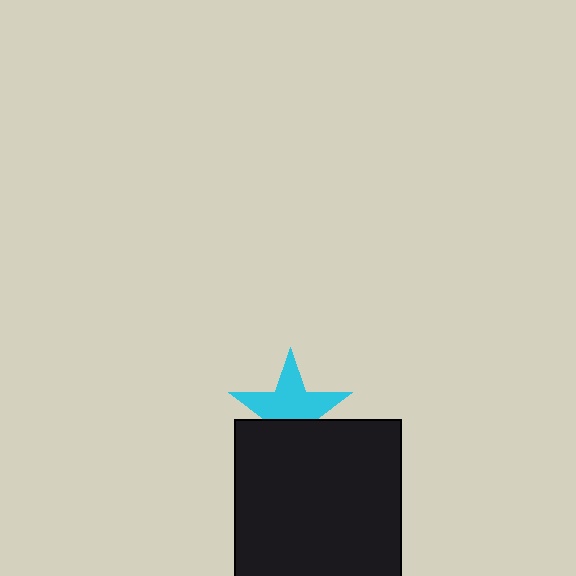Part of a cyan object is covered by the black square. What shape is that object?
It is a star.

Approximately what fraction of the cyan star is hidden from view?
Roughly 37% of the cyan star is hidden behind the black square.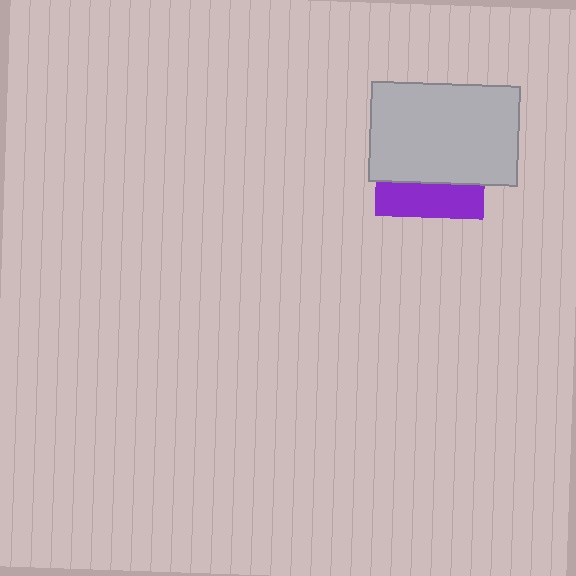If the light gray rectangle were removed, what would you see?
You would see the complete purple square.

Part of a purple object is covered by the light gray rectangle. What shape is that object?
It is a square.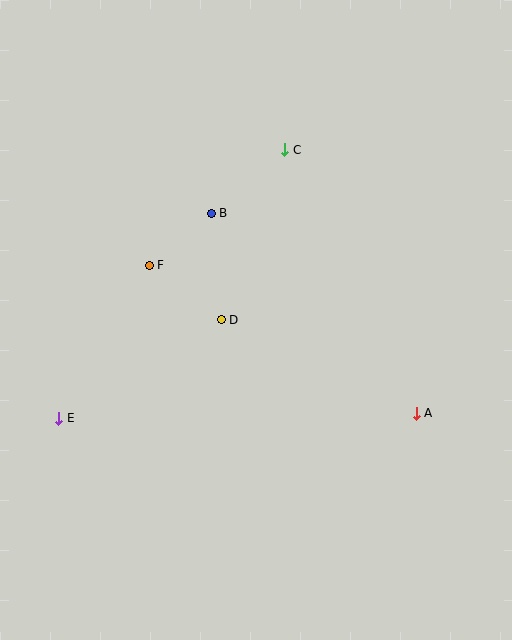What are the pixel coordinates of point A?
Point A is at (416, 413).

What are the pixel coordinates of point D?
Point D is at (221, 320).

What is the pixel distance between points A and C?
The distance between A and C is 294 pixels.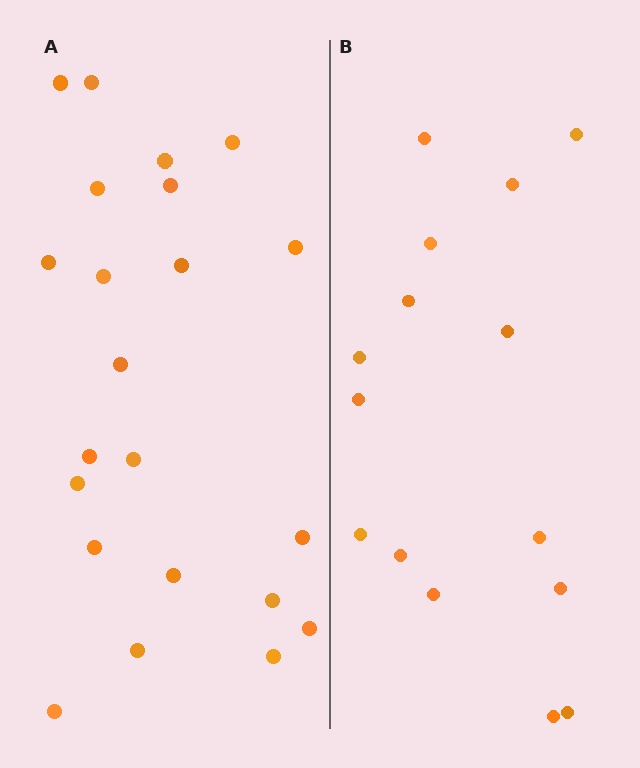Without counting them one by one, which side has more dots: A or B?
Region A (the left region) has more dots.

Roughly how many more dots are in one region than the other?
Region A has roughly 8 or so more dots than region B.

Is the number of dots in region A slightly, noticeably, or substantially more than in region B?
Region A has substantially more. The ratio is roughly 1.5 to 1.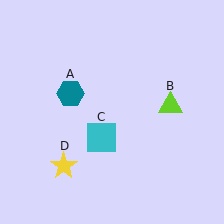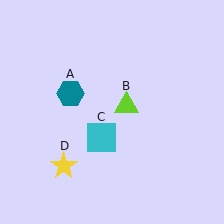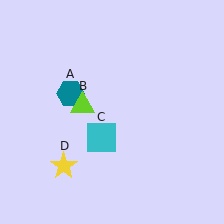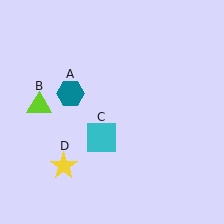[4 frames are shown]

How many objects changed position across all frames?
1 object changed position: lime triangle (object B).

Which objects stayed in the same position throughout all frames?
Teal hexagon (object A) and cyan square (object C) and yellow star (object D) remained stationary.